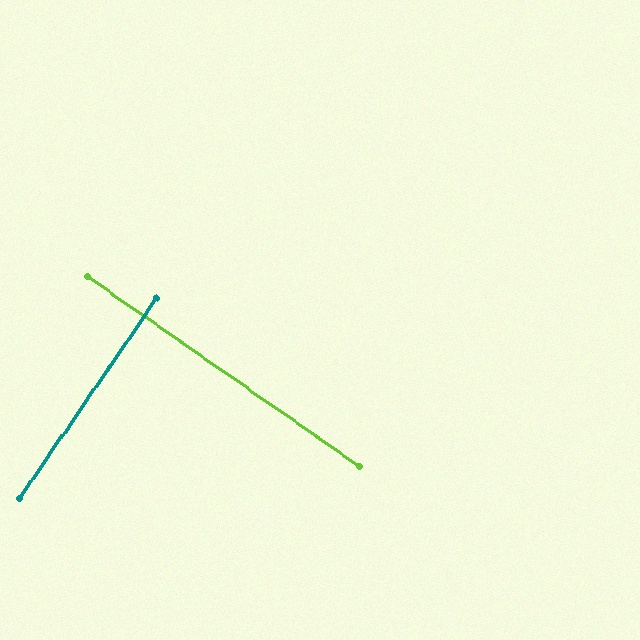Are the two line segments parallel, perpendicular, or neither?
Perpendicular — they meet at approximately 90°.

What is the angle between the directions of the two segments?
Approximately 90 degrees.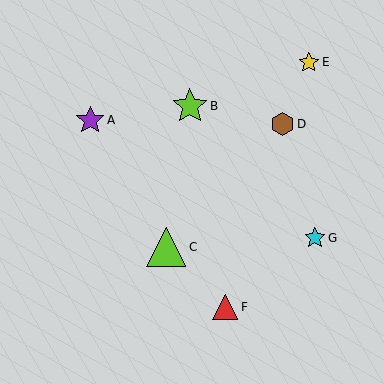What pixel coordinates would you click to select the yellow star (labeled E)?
Click at (309, 63) to select the yellow star E.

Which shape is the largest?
The lime triangle (labeled C) is the largest.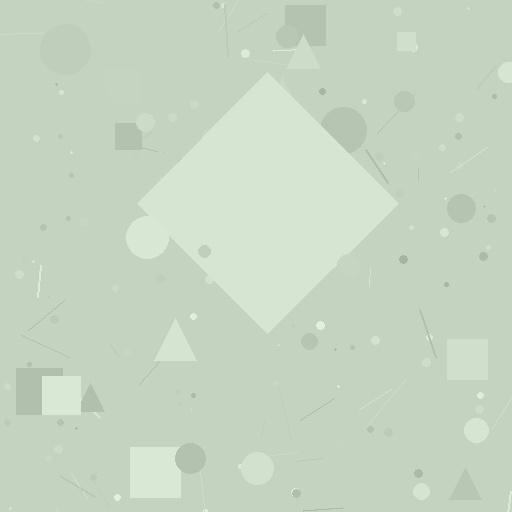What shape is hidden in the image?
A diamond is hidden in the image.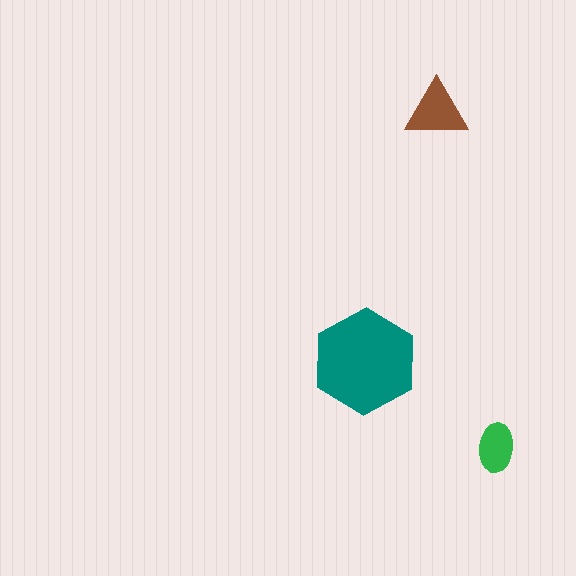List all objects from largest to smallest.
The teal hexagon, the brown triangle, the green ellipse.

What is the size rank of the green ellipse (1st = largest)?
3rd.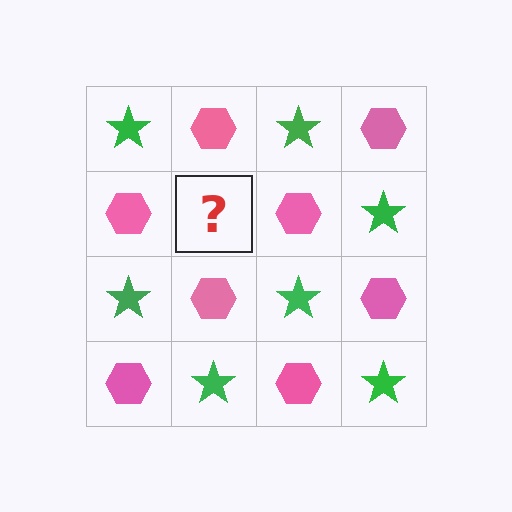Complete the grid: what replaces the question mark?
The question mark should be replaced with a green star.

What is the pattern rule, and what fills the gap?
The rule is that it alternates green star and pink hexagon in a checkerboard pattern. The gap should be filled with a green star.